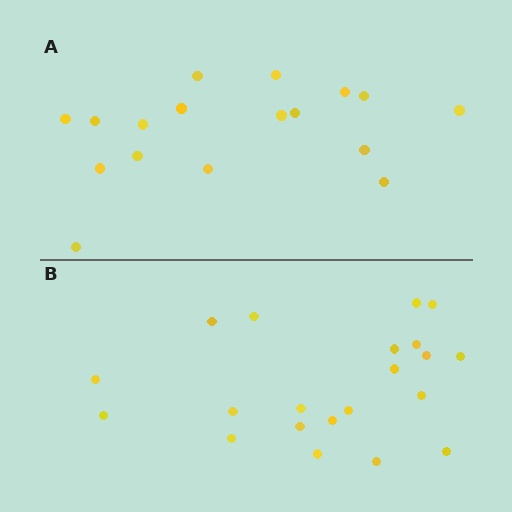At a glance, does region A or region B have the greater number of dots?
Region B (the bottom region) has more dots.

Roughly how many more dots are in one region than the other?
Region B has about 4 more dots than region A.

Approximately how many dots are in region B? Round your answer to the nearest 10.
About 20 dots. (The exact count is 21, which rounds to 20.)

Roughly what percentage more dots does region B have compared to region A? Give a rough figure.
About 25% more.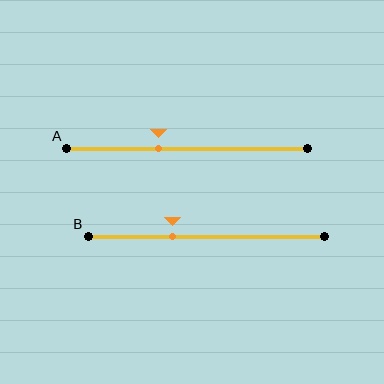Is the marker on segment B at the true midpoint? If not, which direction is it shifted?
No, the marker on segment B is shifted to the left by about 14% of the segment length.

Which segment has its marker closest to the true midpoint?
Segment A has its marker closest to the true midpoint.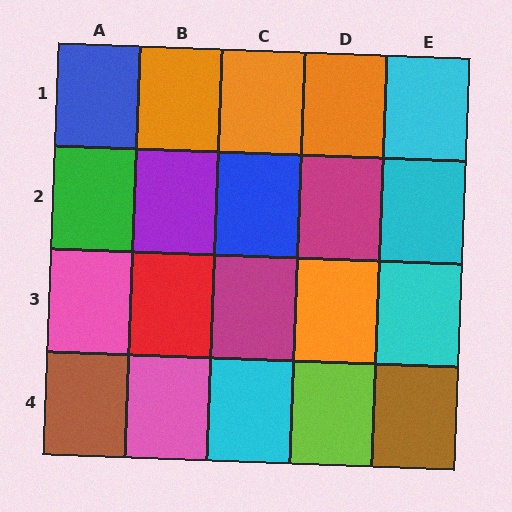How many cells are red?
1 cell is red.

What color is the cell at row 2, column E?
Cyan.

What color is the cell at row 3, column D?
Orange.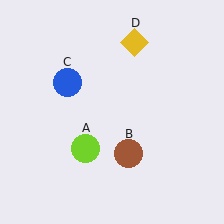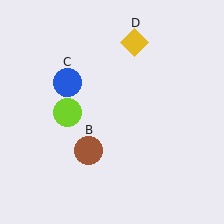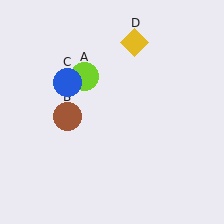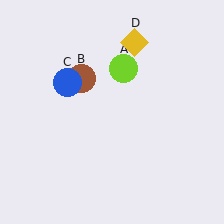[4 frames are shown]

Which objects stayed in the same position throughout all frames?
Blue circle (object C) and yellow diamond (object D) remained stationary.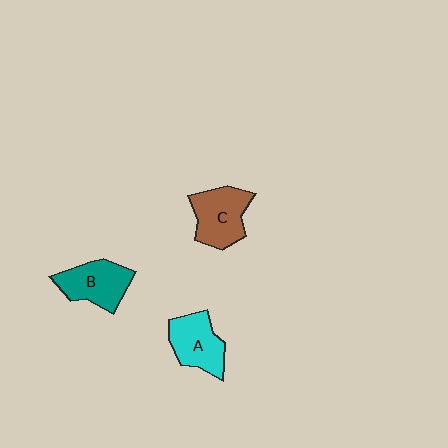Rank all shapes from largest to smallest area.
From largest to smallest: C (brown), B (teal), A (cyan).